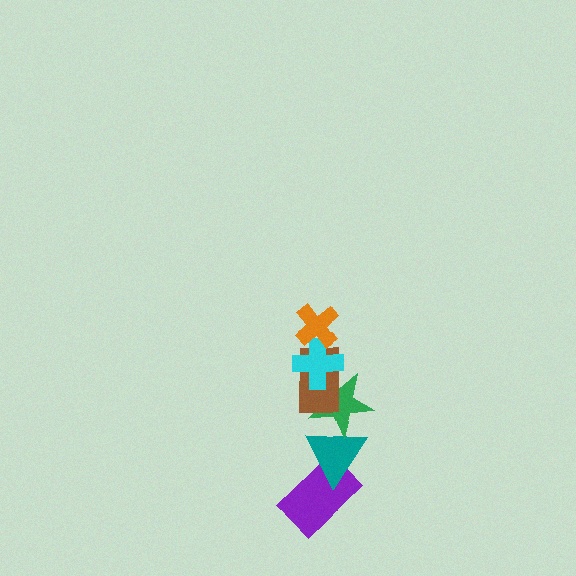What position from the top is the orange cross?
The orange cross is 1st from the top.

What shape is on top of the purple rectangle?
The teal triangle is on top of the purple rectangle.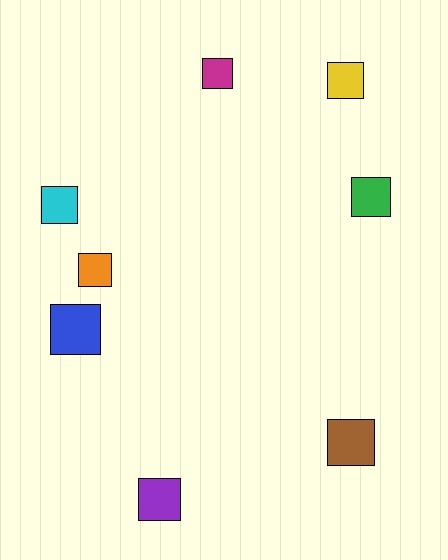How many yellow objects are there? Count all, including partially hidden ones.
There is 1 yellow object.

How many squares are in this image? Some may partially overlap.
There are 8 squares.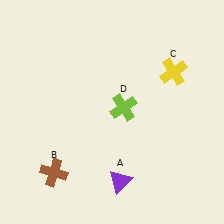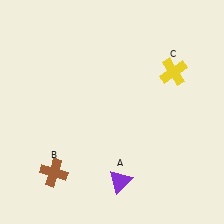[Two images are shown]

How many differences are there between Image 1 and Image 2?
There is 1 difference between the two images.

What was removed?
The lime cross (D) was removed in Image 2.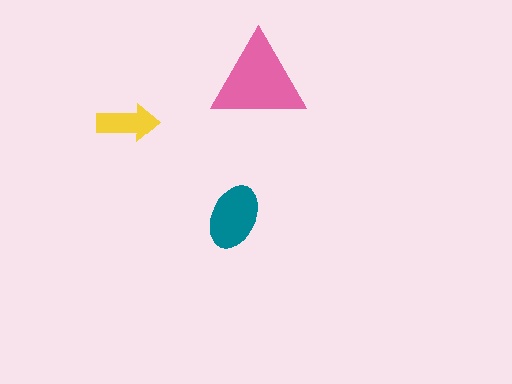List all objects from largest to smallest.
The pink triangle, the teal ellipse, the yellow arrow.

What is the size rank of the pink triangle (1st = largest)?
1st.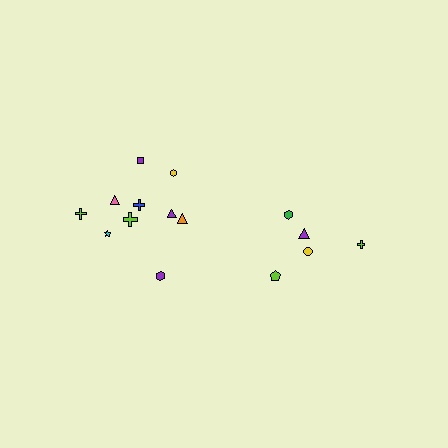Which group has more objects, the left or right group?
The left group.